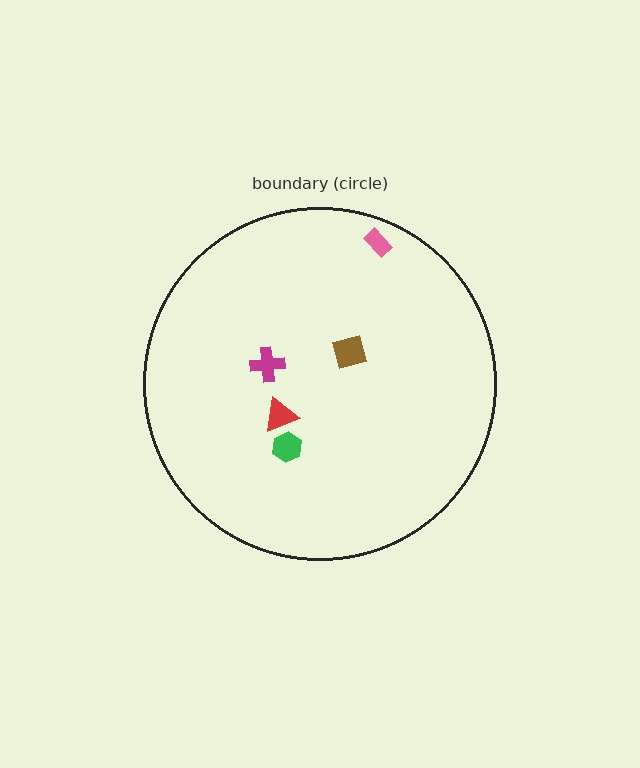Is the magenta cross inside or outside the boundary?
Inside.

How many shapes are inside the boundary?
5 inside, 0 outside.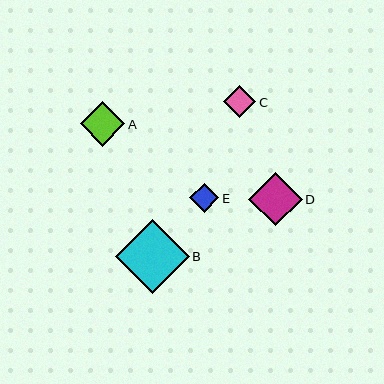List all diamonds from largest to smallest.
From largest to smallest: B, D, A, C, E.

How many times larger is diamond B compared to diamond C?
Diamond B is approximately 2.3 times the size of diamond C.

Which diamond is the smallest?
Diamond E is the smallest with a size of approximately 29 pixels.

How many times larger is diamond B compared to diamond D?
Diamond B is approximately 1.4 times the size of diamond D.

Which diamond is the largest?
Diamond B is the largest with a size of approximately 74 pixels.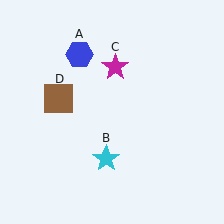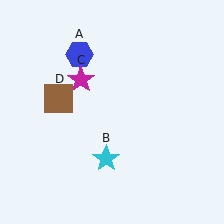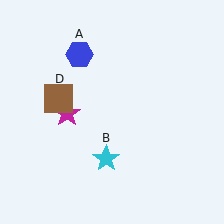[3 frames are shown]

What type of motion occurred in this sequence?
The magenta star (object C) rotated counterclockwise around the center of the scene.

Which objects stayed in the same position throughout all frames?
Blue hexagon (object A) and cyan star (object B) and brown square (object D) remained stationary.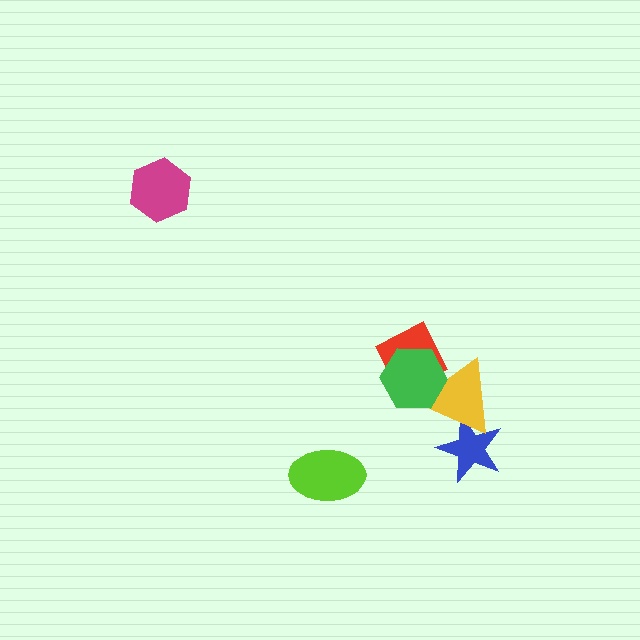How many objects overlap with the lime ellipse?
0 objects overlap with the lime ellipse.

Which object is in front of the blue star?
The yellow triangle is in front of the blue star.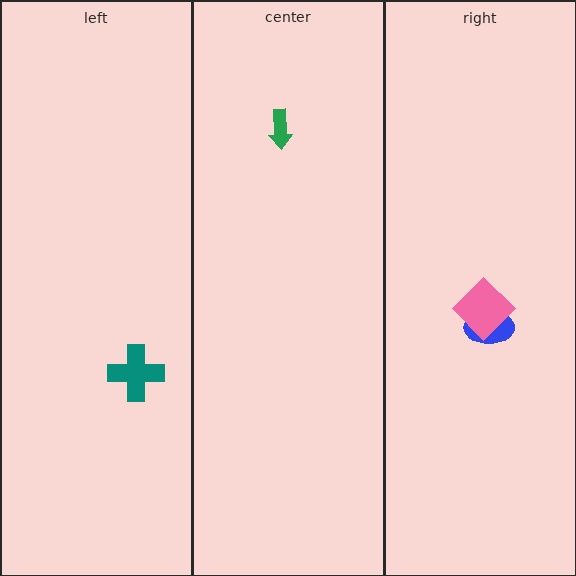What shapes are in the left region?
The teal cross.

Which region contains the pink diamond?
The right region.